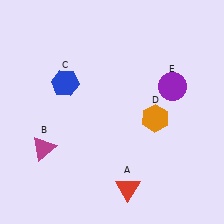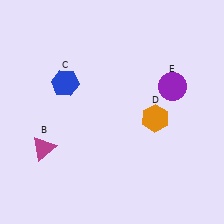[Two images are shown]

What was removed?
The red triangle (A) was removed in Image 2.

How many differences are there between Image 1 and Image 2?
There is 1 difference between the two images.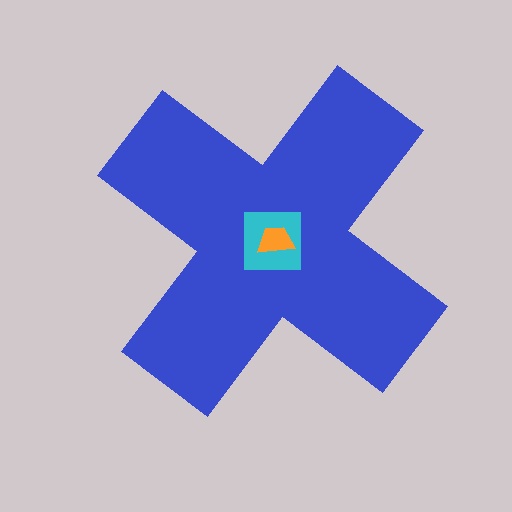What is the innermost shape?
The orange trapezoid.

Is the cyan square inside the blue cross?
Yes.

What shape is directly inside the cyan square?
The orange trapezoid.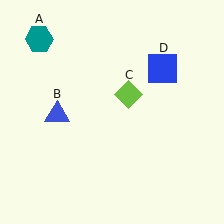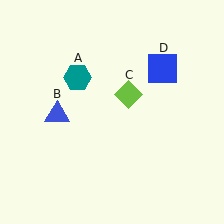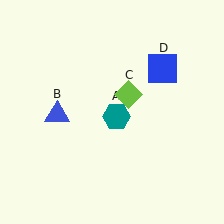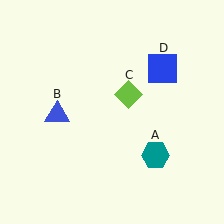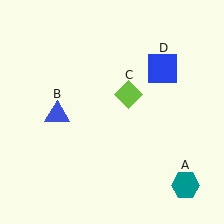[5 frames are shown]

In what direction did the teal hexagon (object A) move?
The teal hexagon (object A) moved down and to the right.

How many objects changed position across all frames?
1 object changed position: teal hexagon (object A).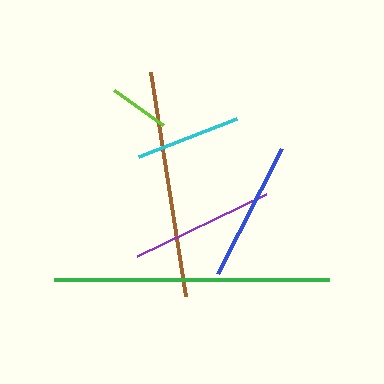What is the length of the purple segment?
The purple segment is approximately 143 pixels long.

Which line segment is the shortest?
The lime line is the shortest at approximately 61 pixels.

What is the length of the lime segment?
The lime segment is approximately 61 pixels long.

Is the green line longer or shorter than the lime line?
The green line is longer than the lime line.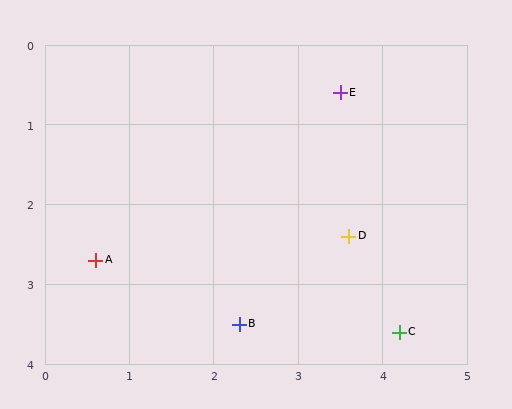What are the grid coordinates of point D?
Point D is at approximately (3.6, 2.4).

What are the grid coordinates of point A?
Point A is at approximately (0.6, 2.7).